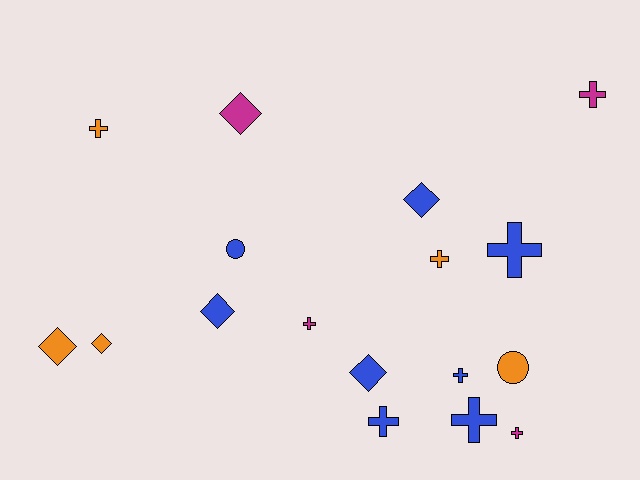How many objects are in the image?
There are 17 objects.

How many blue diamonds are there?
There are 3 blue diamonds.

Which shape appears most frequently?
Cross, with 9 objects.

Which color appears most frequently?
Blue, with 8 objects.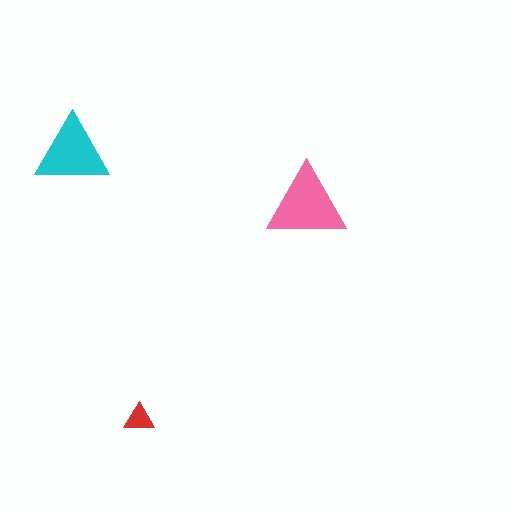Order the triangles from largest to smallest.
the pink one, the cyan one, the red one.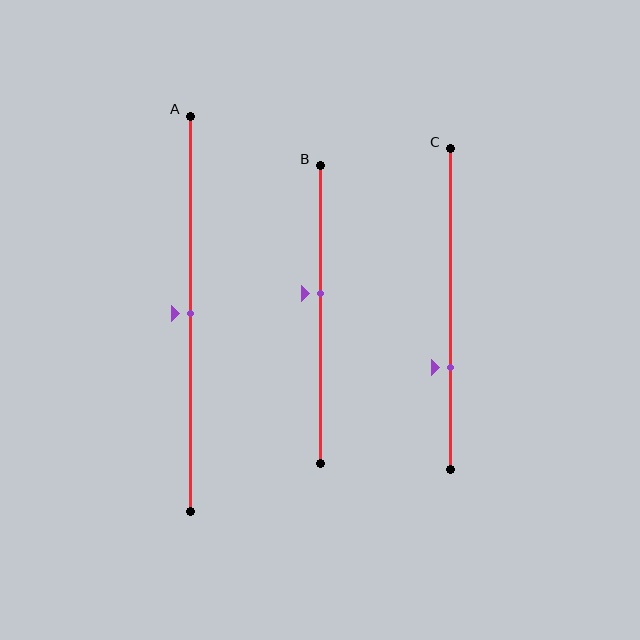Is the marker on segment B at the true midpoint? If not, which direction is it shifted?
No, the marker on segment B is shifted upward by about 7% of the segment length.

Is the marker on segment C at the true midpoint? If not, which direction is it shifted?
No, the marker on segment C is shifted downward by about 18% of the segment length.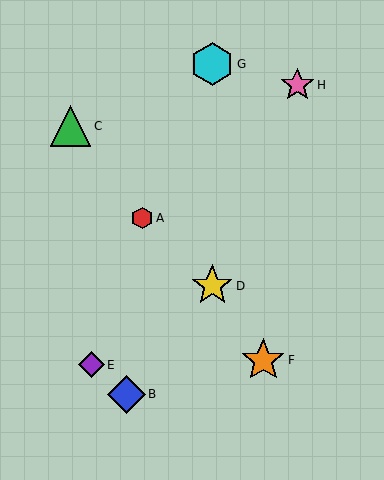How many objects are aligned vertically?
2 objects (D, G) are aligned vertically.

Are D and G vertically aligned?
Yes, both are at x≈212.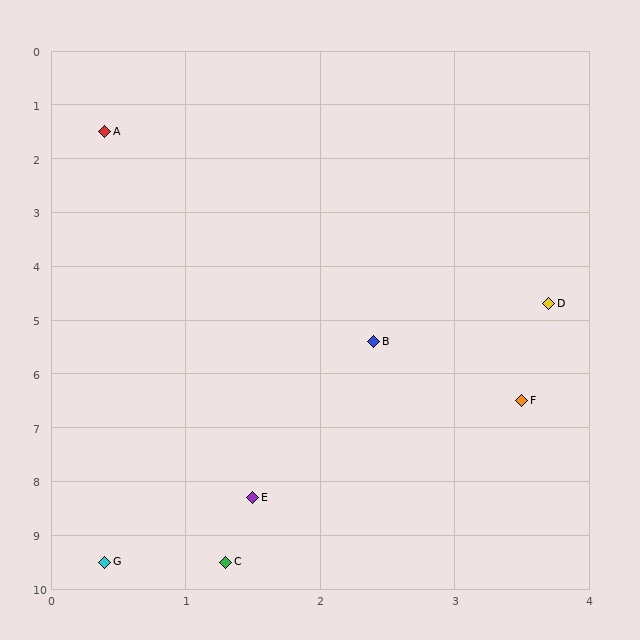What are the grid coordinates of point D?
Point D is at approximately (3.7, 4.7).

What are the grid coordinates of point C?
Point C is at approximately (1.3, 9.5).